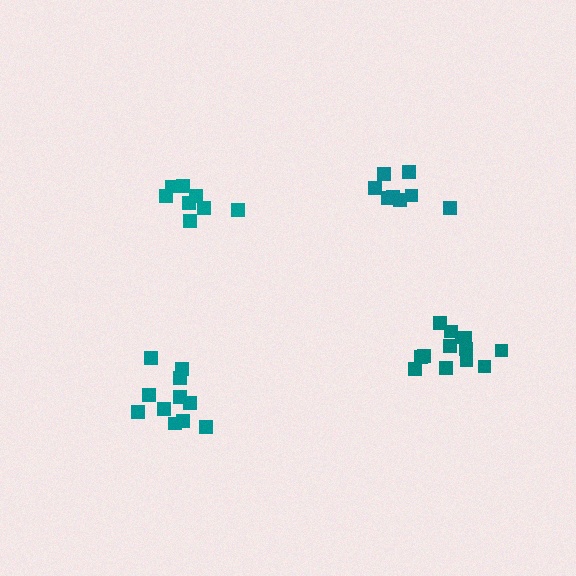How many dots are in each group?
Group 1: 13 dots, Group 2: 11 dots, Group 3: 8 dots, Group 4: 8 dots (40 total).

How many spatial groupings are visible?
There are 4 spatial groupings.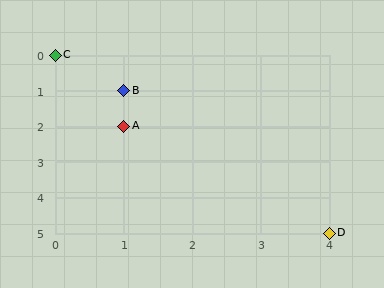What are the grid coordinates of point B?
Point B is at grid coordinates (1, 1).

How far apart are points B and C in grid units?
Points B and C are 1 column and 1 row apart (about 1.4 grid units diagonally).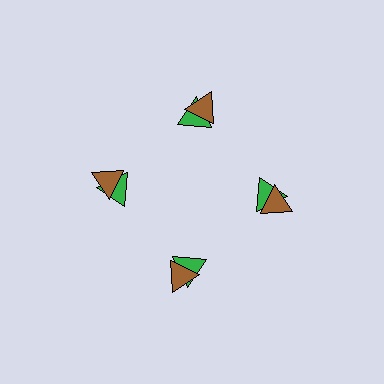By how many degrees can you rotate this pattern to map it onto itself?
The pattern maps onto itself every 90 degrees of rotation.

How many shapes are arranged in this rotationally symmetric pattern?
There are 8 shapes, arranged in 4 groups of 2.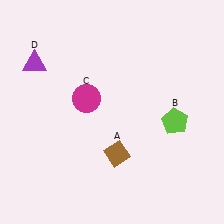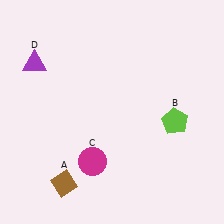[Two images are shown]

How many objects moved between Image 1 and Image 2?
2 objects moved between the two images.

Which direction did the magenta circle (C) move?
The magenta circle (C) moved down.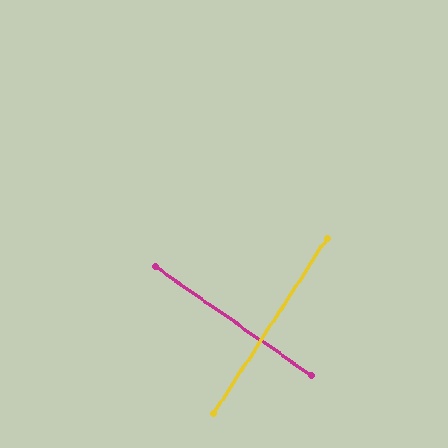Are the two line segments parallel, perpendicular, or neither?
Perpendicular — they meet at approximately 88°.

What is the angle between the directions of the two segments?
Approximately 88 degrees.